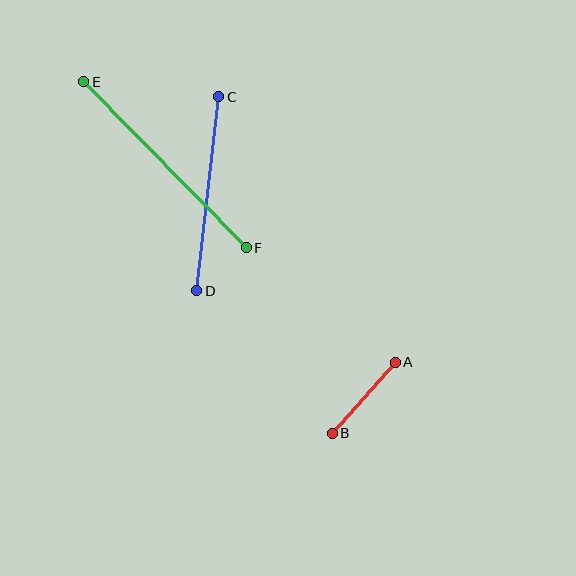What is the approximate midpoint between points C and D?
The midpoint is at approximately (208, 194) pixels.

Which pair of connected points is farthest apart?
Points E and F are farthest apart.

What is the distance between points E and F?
The distance is approximately 232 pixels.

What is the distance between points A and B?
The distance is approximately 95 pixels.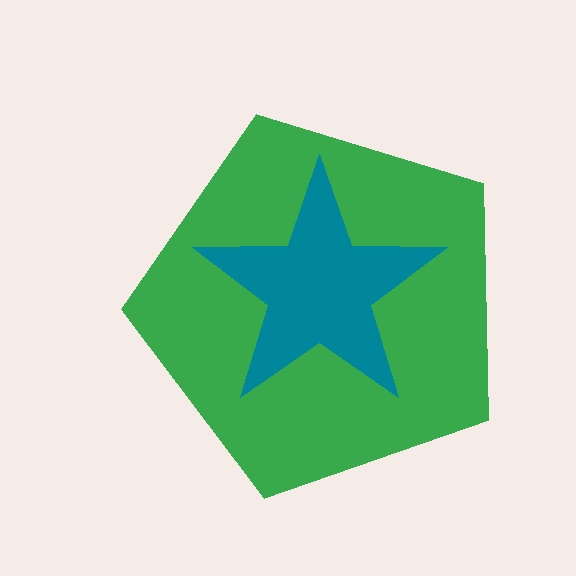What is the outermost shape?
The green pentagon.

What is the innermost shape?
The teal star.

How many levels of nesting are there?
2.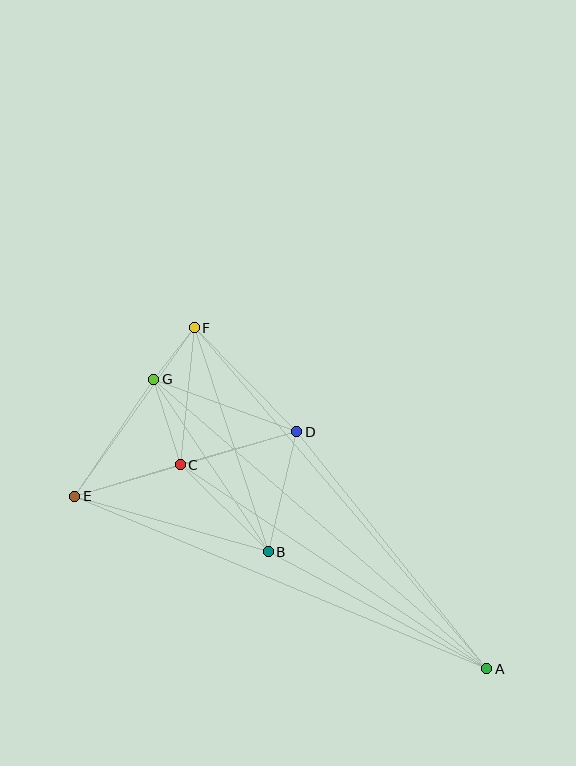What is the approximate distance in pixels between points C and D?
The distance between C and D is approximately 121 pixels.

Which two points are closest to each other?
Points F and G are closest to each other.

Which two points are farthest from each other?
Points A and F are farthest from each other.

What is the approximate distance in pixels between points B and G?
The distance between B and G is approximately 207 pixels.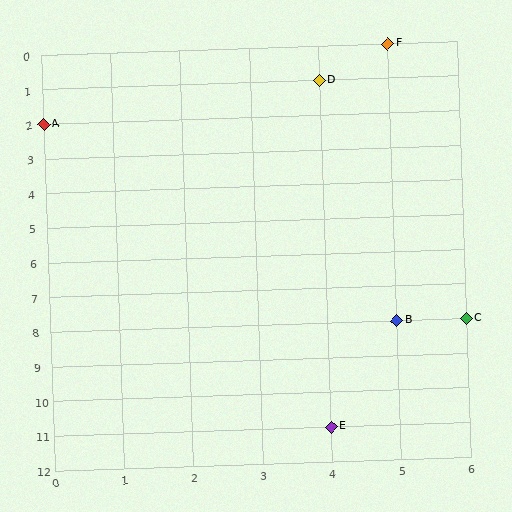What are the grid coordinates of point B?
Point B is at grid coordinates (5, 8).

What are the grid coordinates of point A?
Point A is at grid coordinates (0, 2).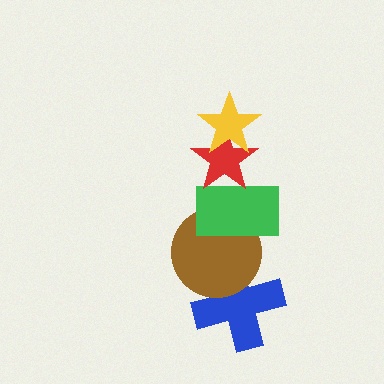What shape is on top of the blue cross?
The brown circle is on top of the blue cross.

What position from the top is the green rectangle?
The green rectangle is 3rd from the top.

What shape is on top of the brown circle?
The green rectangle is on top of the brown circle.